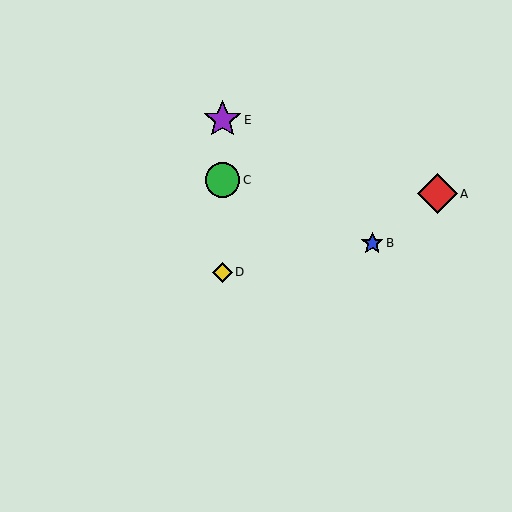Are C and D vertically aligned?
Yes, both are at x≈222.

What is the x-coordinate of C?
Object C is at x≈222.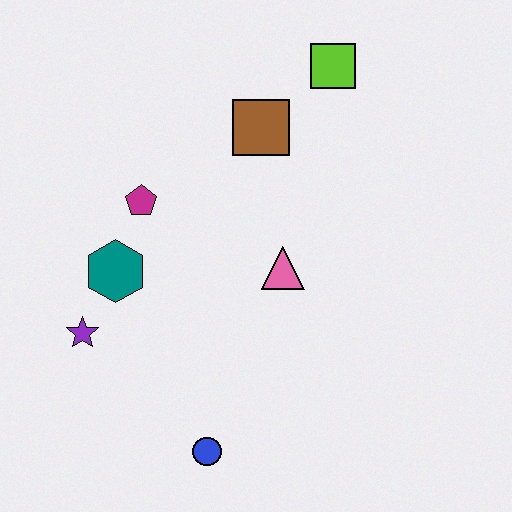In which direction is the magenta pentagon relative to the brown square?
The magenta pentagon is to the left of the brown square.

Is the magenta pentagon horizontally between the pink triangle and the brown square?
No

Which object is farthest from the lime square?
The blue circle is farthest from the lime square.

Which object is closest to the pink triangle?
The brown square is closest to the pink triangle.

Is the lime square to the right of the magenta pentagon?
Yes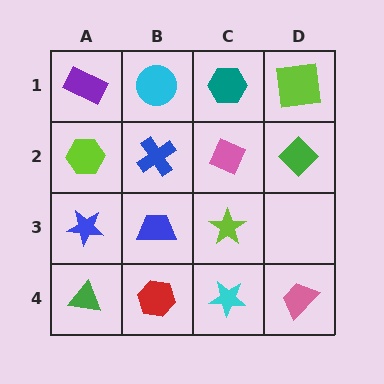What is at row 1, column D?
A lime square.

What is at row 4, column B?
A red hexagon.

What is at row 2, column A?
A lime hexagon.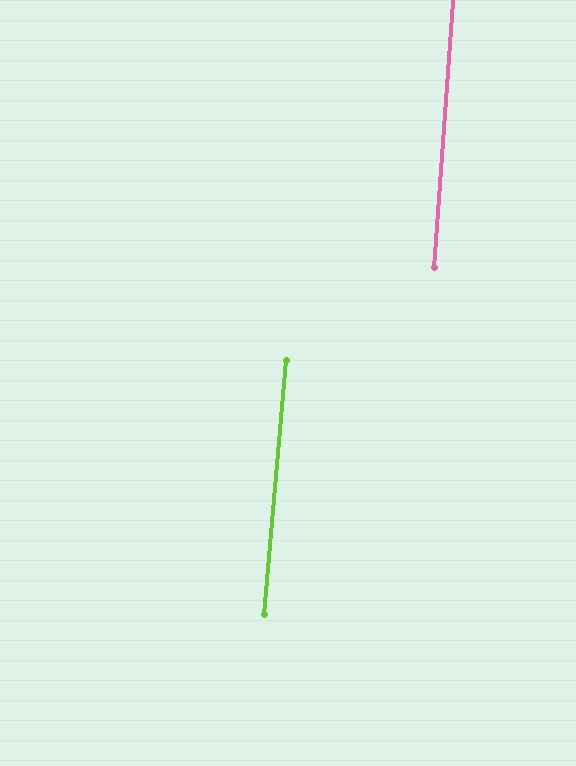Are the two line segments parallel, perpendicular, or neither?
Parallel — their directions differ by only 1.0°.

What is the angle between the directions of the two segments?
Approximately 1 degree.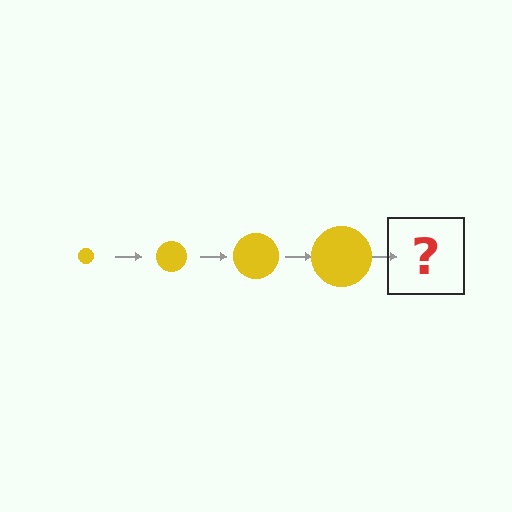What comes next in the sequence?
The next element should be a yellow circle, larger than the previous one.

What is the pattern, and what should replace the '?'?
The pattern is that the circle gets progressively larger each step. The '?' should be a yellow circle, larger than the previous one.